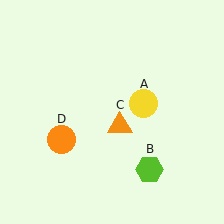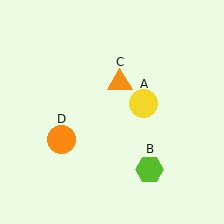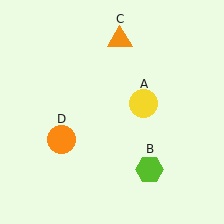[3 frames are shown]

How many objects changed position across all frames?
1 object changed position: orange triangle (object C).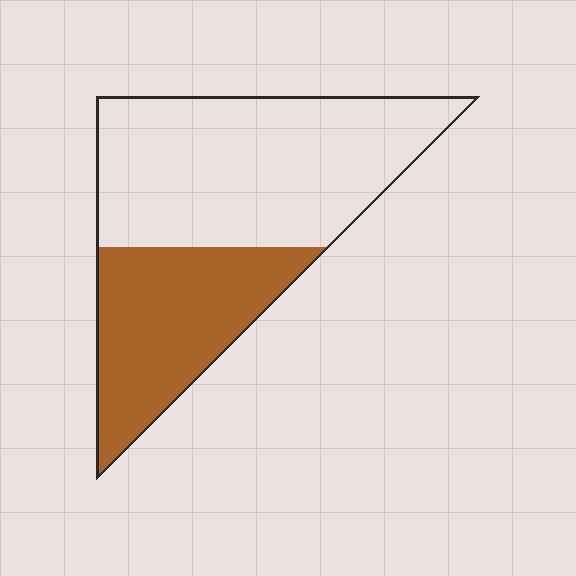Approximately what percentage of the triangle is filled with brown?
Approximately 35%.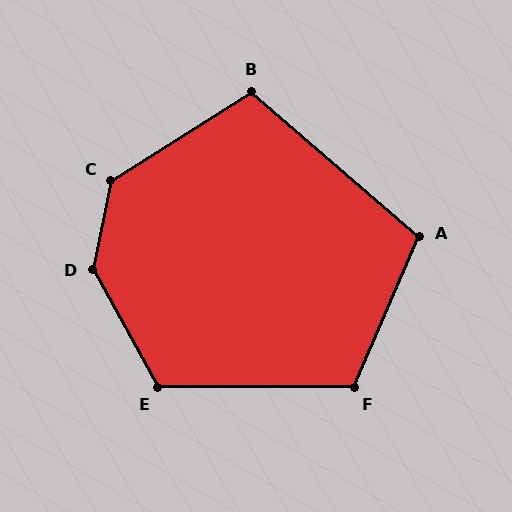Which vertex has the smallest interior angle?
B, at approximately 107 degrees.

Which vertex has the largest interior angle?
D, at approximately 140 degrees.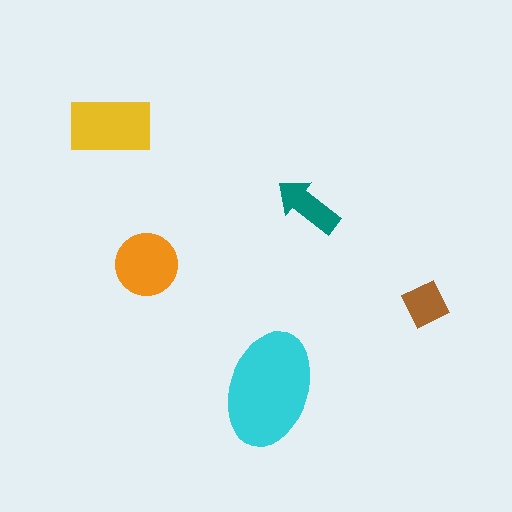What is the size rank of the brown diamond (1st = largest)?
5th.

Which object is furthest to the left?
The yellow rectangle is leftmost.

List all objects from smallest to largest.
The brown diamond, the teal arrow, the orange circle, the yellow rectangle, the cyan ellipse.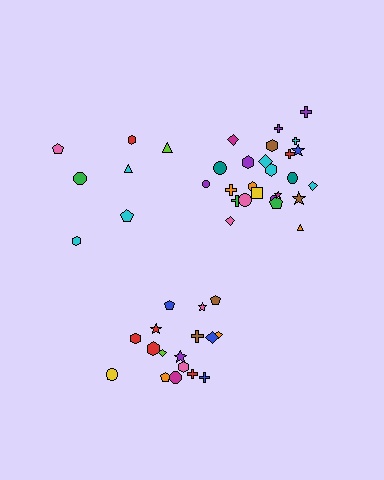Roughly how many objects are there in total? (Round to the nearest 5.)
Roughly 50 objects in total.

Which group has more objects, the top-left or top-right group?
The top-right group.